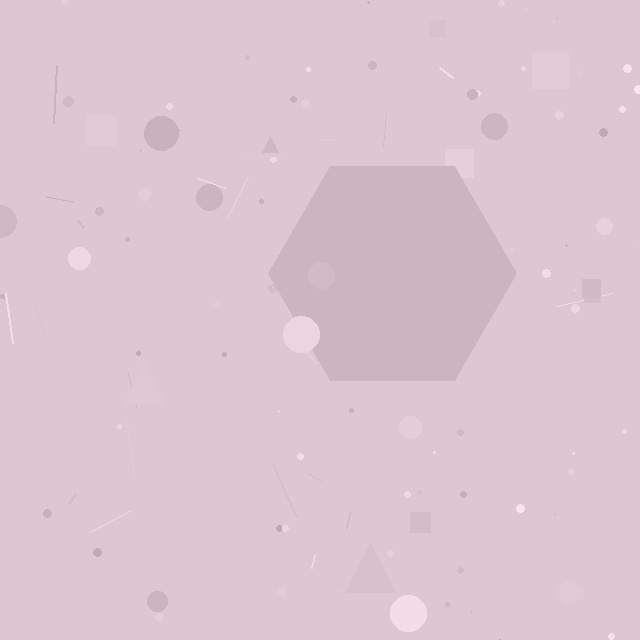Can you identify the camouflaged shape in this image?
The camouflaged shape is a hexagon.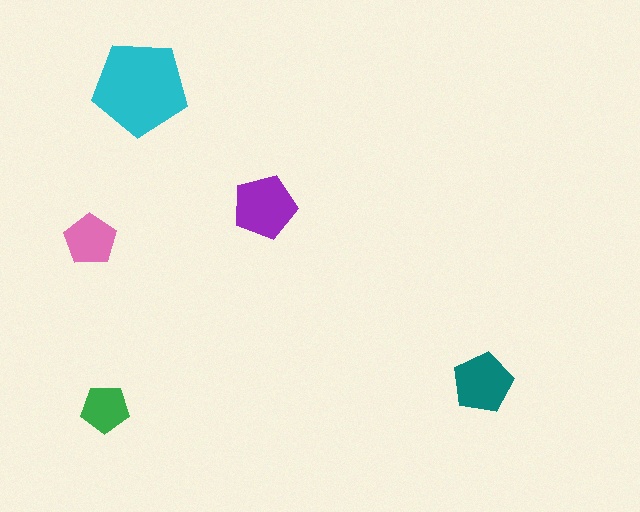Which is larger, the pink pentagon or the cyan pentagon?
The cyan one.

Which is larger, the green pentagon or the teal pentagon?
The teal one.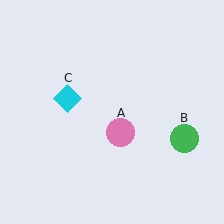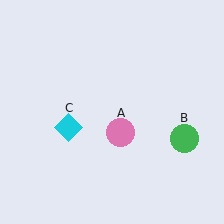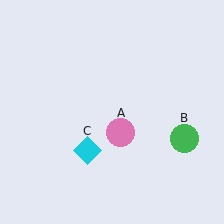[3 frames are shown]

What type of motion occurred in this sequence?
The cyan diamond (object C) rotated counterclockwise around the center of the scene.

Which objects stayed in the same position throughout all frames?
Pink circle (object A) and green circle (object B) remained stationary.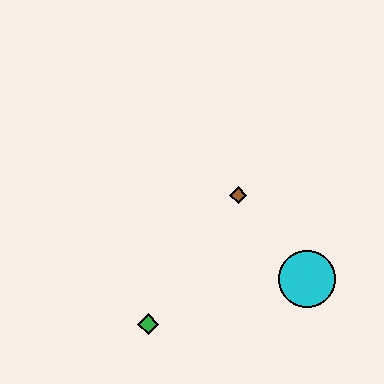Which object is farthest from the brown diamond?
The green diamond is farthest from the brown diamond.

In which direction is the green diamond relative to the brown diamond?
The green diamond is below the brown diamond.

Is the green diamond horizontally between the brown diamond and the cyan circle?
No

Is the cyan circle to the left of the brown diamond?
No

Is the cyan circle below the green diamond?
No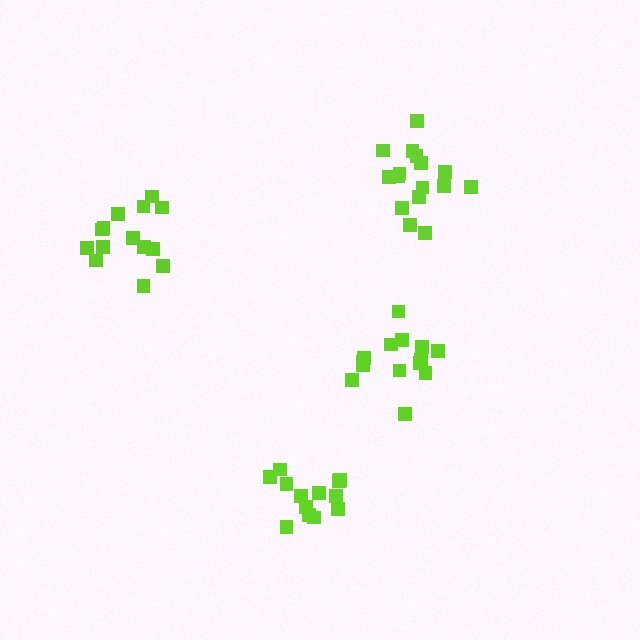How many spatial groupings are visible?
There are 4 spatial groupings.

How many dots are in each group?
Group 1: 14 dots, Group 2: 16 dots, Group 3: 13 dots, Group 4: 14 dots (57 total).